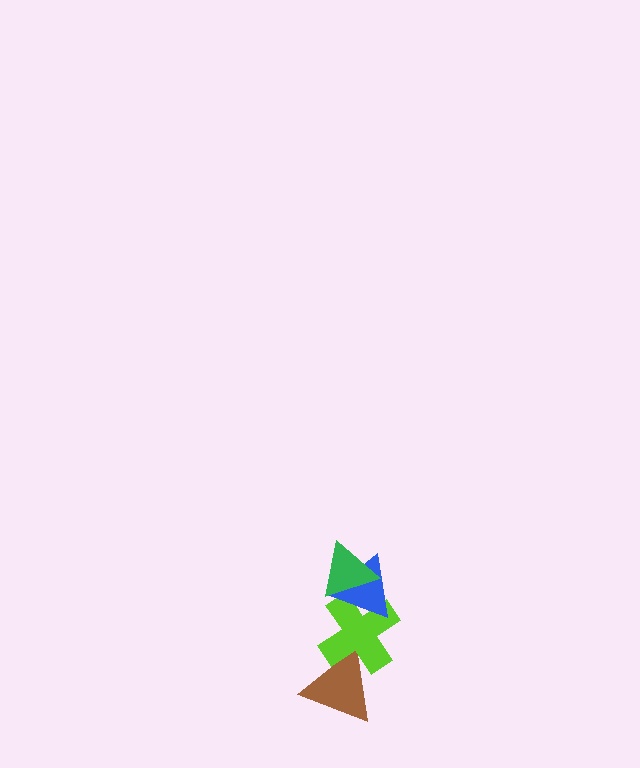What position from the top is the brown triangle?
The brown triangle is 4th from the top.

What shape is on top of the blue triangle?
The green triangle is on top of the blue triangle.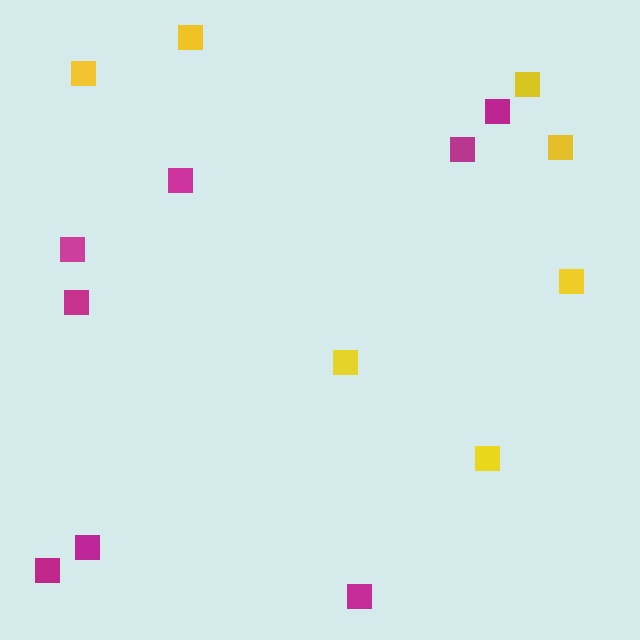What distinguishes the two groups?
There are 2 groups: one group of magenta squares (8) and one group of yellow squares (7).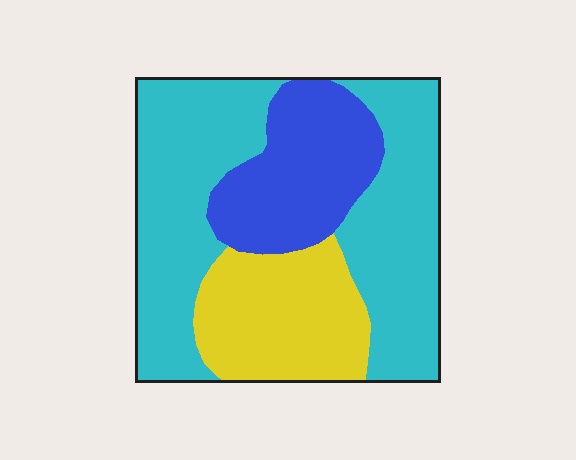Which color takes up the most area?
Cyan, at roughly 55%.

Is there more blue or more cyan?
Cyan.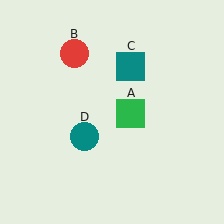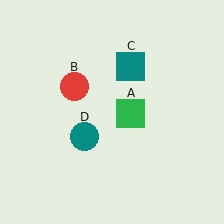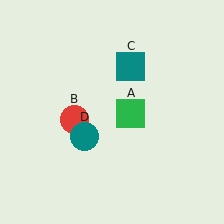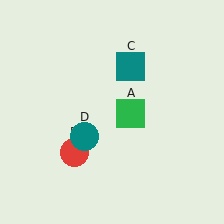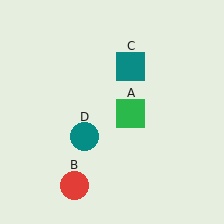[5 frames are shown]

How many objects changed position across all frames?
1 object changed position: red circle (object B).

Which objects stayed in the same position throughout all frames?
Green square (object A) and teal square (object C) and teal circle (object D) remained stationary.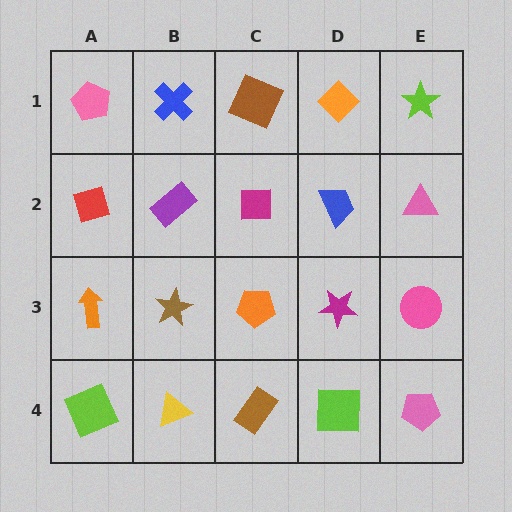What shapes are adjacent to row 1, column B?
A purple rectangle (row 2, column B), a pink pentagon (row 1, column A), a brown square (row 1, column C).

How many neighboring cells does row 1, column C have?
3.